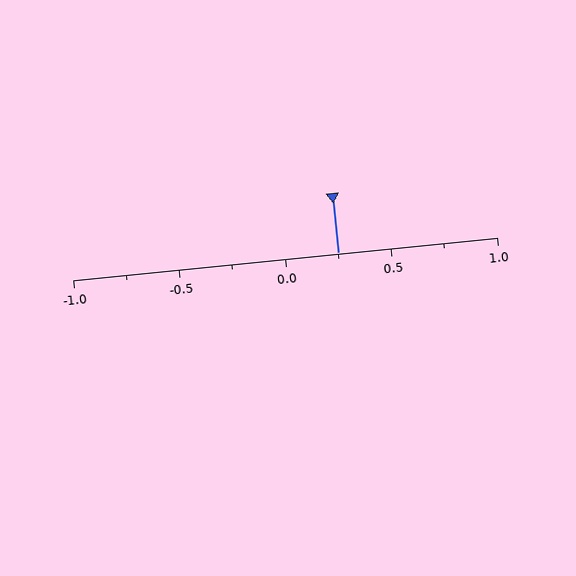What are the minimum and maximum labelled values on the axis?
The axis runs from -1.0 to 1.0.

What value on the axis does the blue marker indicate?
The marker indicates approximately 0.25.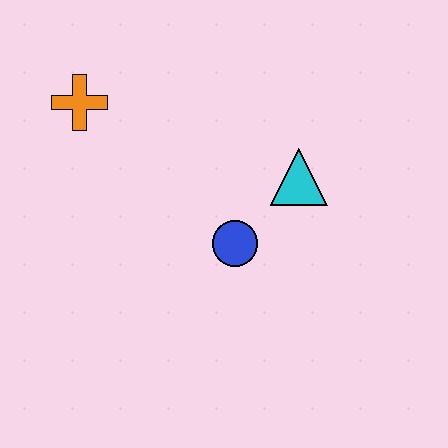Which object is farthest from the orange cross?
The cyan triangle is farthest from the orange cross.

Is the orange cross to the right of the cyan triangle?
No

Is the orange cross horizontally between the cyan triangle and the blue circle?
No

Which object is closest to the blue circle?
The cyan triangle is closest to the blue circle.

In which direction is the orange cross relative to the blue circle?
The orange cross is to the left of the blue circle.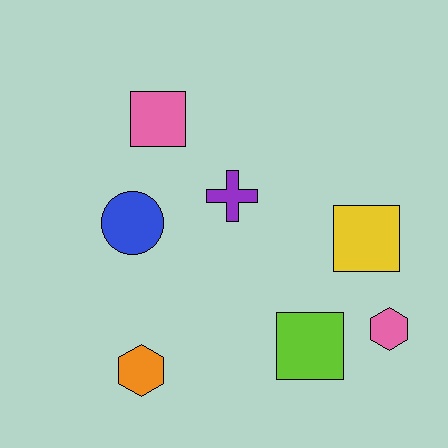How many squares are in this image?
There are 3 squares.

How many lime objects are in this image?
There is 1 lime object.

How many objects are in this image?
There are 7 objects.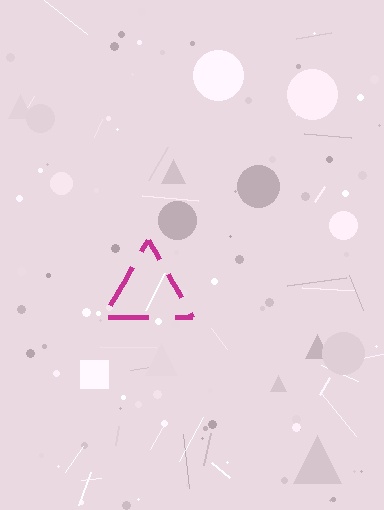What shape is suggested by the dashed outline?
The dashed outline suggests a triangle.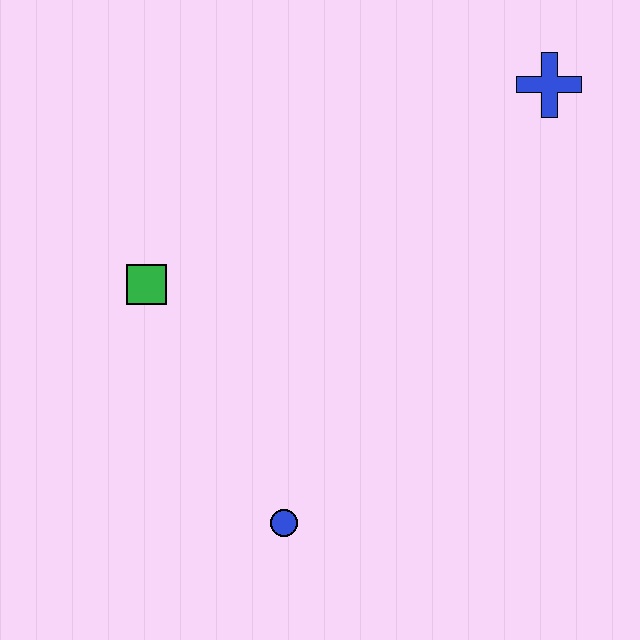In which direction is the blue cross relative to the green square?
The blue cross is to the right of the green square.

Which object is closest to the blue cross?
The green square is closest to the blue cross.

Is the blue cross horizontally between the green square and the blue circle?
No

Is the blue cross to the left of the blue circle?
No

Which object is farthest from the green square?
The blue cross is farthest from the green square.